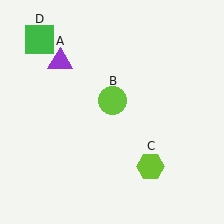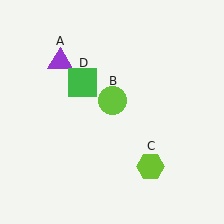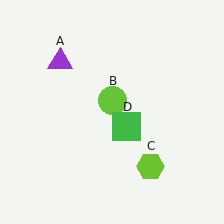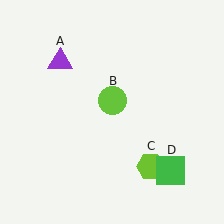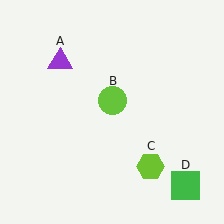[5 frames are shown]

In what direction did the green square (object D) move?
The green square (object D) moved down and to the right.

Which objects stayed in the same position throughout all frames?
Purple triangle (object A) and lime circle (object B) and lime hexagon (object C) remained stationary.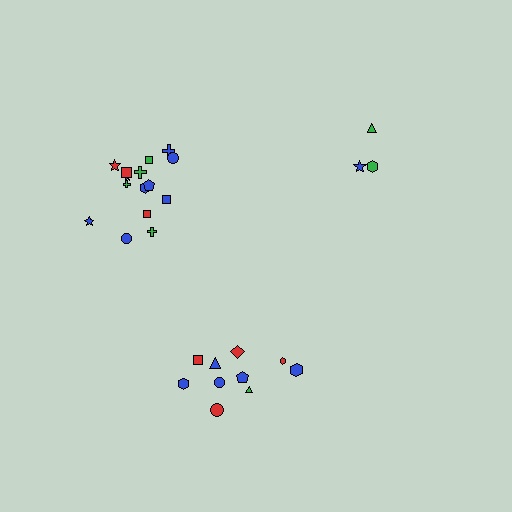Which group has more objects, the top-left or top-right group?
The top-left group.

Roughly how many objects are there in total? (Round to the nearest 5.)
Roughly 30 objects in total.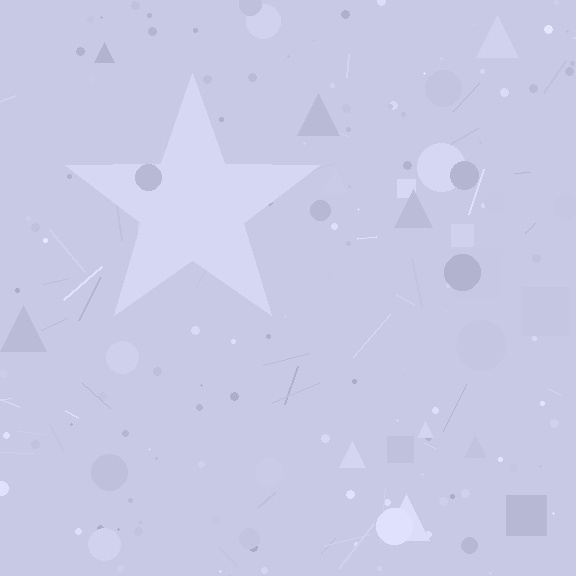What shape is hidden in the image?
A star is hidden in the image.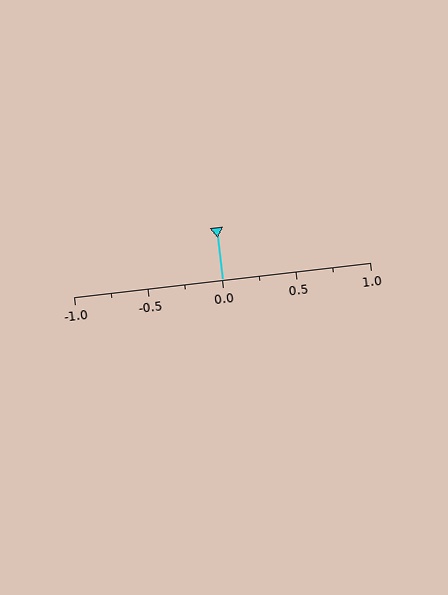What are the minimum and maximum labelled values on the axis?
The axis runs from -1.0 to 1.0.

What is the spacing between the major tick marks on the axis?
The major ticks are spaced 0.5 apart.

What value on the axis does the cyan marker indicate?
The marker indicates approximately 0.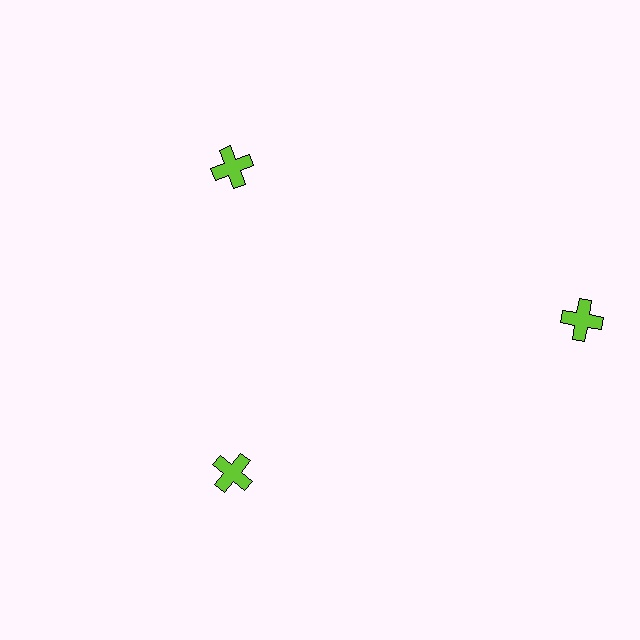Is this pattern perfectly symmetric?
No. The 3 lime crosses are arranged in a ring, but one element near the 3 o'clock position is pushed outward from the center, breaking the 3-fold rotational symmetry.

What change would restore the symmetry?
The symmetry would be restored by moving it inward, back onto the ring so that all 3 crosses sit at equal angles and equal distance from the center.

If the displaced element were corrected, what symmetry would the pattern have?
It would have 3-fold rotational symmetry — the pattern would map onto itself every 120 degrees.